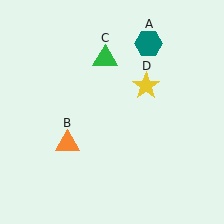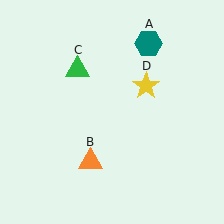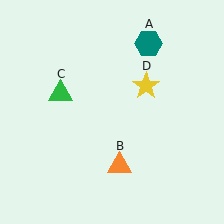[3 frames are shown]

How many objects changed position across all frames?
2 objects changed position: orange triangle (object B), green triangle (object C).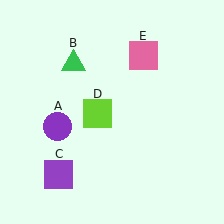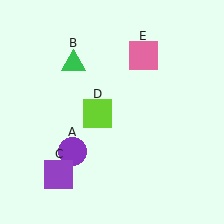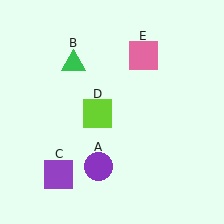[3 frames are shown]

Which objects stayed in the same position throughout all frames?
Green triangle (object B) and purple square (object C) and lime square (object D) and pink square (object E) remained stationary.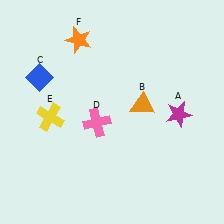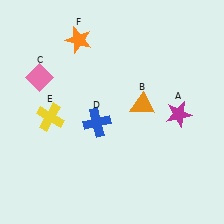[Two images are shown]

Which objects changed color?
C changed from blue to pink. D changed from pink to blue.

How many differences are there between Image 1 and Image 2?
There are 2 differences between the two images.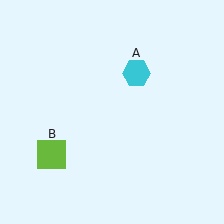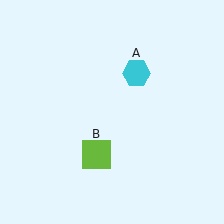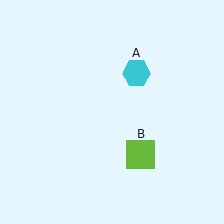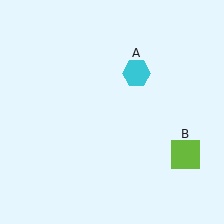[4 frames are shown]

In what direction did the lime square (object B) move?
The lime square (object B) moved right.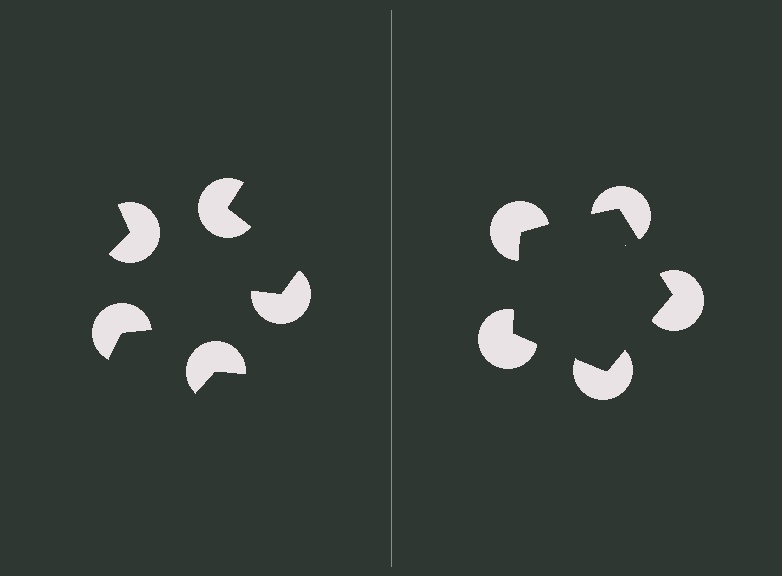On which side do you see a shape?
An illusory pentagon appears on the right side. On the left side the wedge cuts are rotated, so no coherent shape forms.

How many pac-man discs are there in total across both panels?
10 — 5 on each side.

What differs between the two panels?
The pac-man discs are positioned identically on both sides; only the wedge orientations differ. On the right they align to a pentagon; on the left they are misaligned.